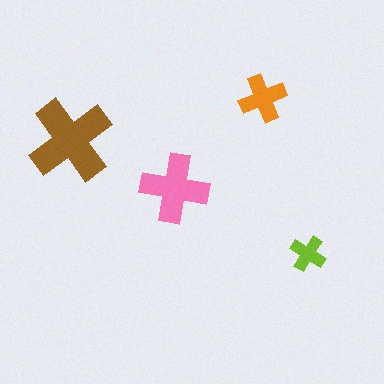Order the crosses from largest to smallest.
the brown one, the pink one, the orange one, the lime one.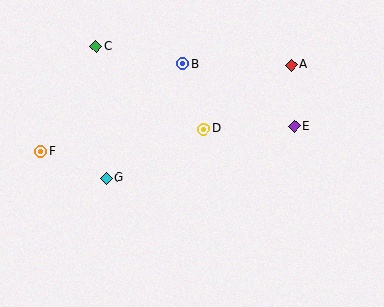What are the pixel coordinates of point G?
Point G is at (106, 178).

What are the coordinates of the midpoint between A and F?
The midpoint between A and F is at (166, 108).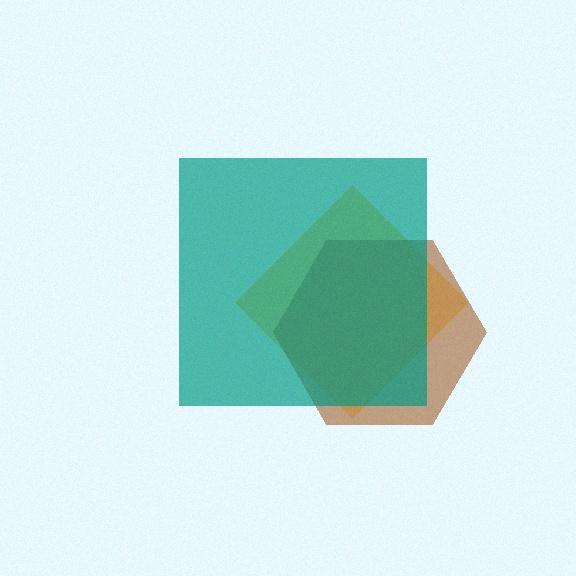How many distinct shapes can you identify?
There are 3 distinct shapes: a yellow diamond, a brown hexagon, a teal square.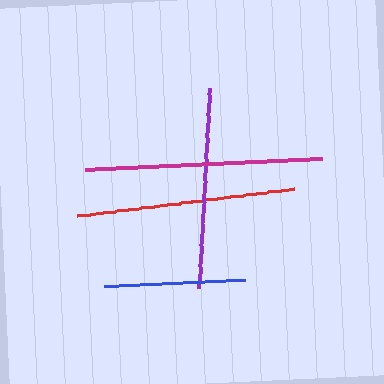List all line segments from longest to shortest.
From longest to shortest: magenta, red, purple, blue.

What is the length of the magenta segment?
The magenta segment is approximately 237 pixels long.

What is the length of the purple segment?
The purple segment is approximately 200 pixels long.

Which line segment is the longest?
The magenta line is the longest at approximately 237 pixels.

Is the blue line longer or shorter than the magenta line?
The magenta line is longer than the blue line.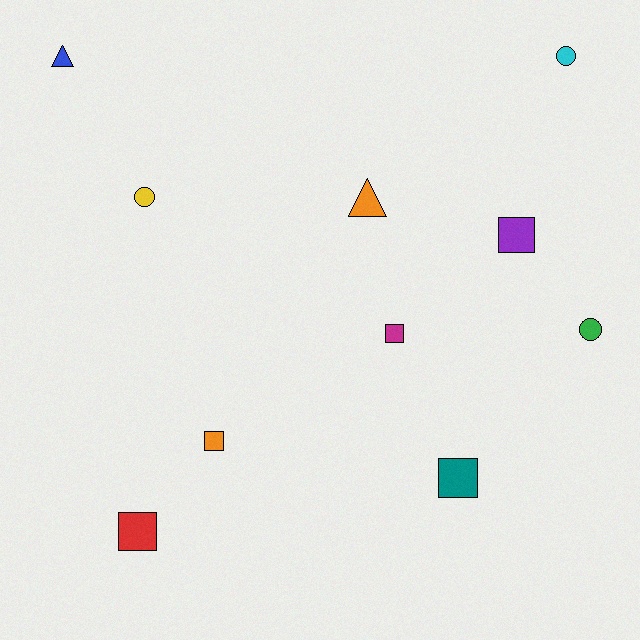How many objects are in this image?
There are 10 objects.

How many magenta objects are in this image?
There is 1 magenta object.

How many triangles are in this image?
There are 2 triangles.